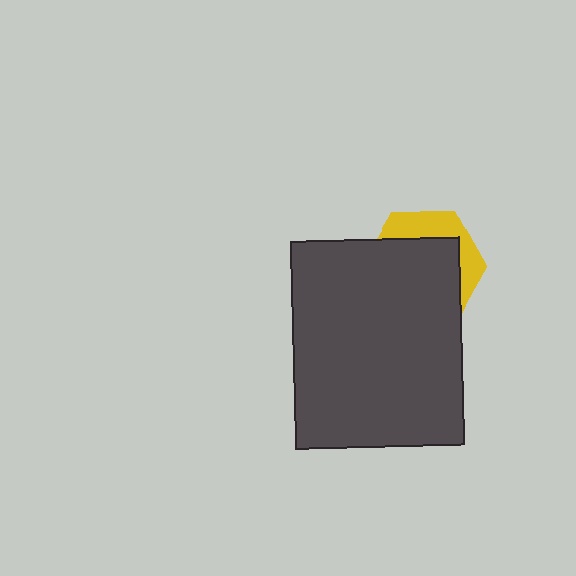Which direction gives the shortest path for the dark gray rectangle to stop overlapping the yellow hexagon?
Moving toward the lower-left gives the shortest separation.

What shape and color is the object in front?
The object in front is a dark gray rectangle.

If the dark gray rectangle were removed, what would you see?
You would see the complete yellow hexagon.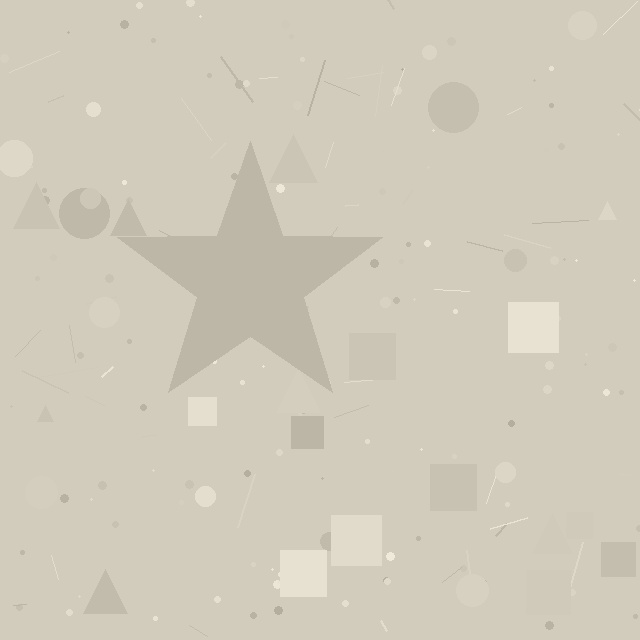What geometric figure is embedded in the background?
A star is embedded in the background.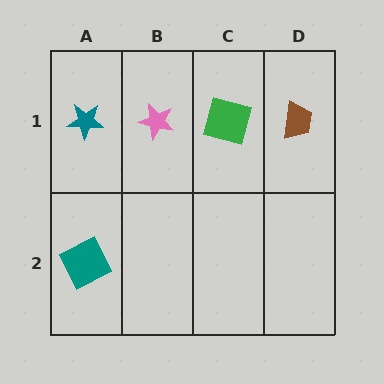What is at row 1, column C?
A green square.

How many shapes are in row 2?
1 shape.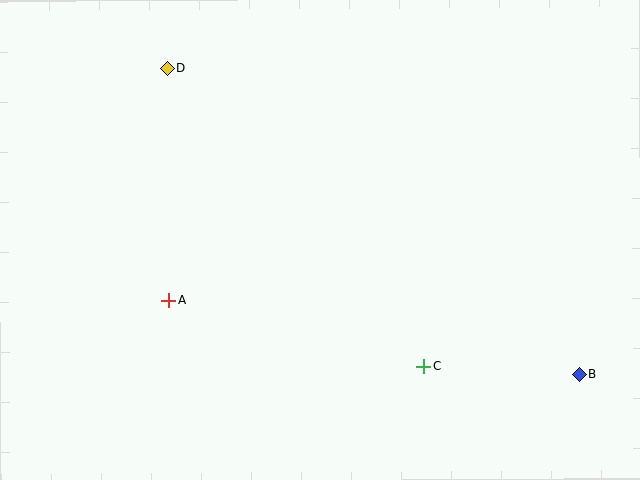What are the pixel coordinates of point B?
Point B is at (579, 375).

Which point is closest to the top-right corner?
Point B is closest to the top-right corner.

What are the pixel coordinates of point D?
Point D is at (167, 68).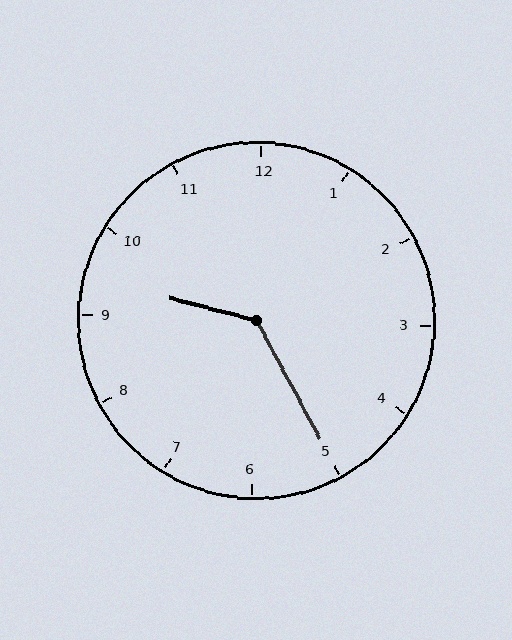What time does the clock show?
9:25.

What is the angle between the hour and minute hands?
Approximately 132 degrees.